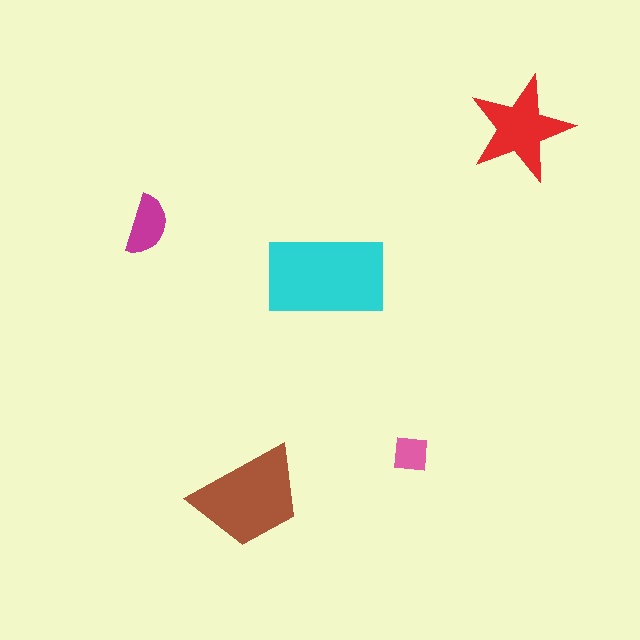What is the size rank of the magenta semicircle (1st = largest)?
4th.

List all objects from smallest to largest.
The pink square, the magenta semicircle, the red star, the brown trapezoid, the cyan rectangle.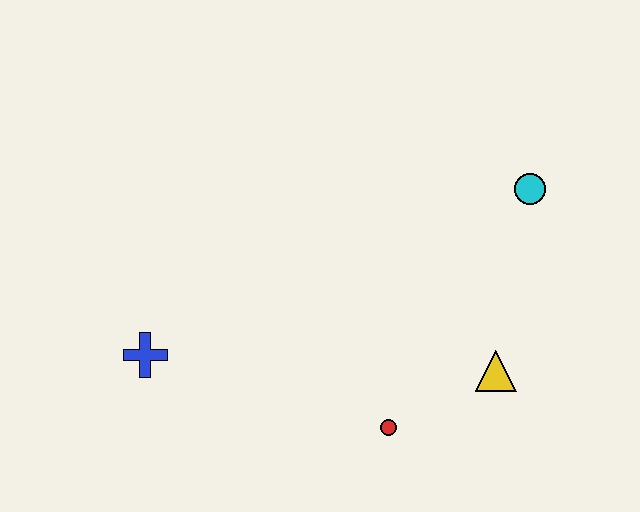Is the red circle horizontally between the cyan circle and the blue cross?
Yes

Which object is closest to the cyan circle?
The yellow triangle is closest to the cyan circle.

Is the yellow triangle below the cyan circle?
Yes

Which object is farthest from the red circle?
The cyan circle is farthest from the red circle.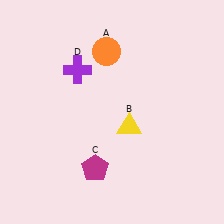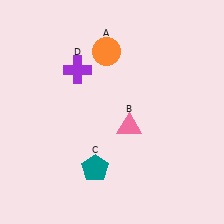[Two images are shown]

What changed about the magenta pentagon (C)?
In Image 1, C is magenta. In Image 2, it changed to teal.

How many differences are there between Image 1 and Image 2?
There are 2 differences between the two images.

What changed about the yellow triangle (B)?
In Image 1, B is yellow. In Image 2, it changed to pink.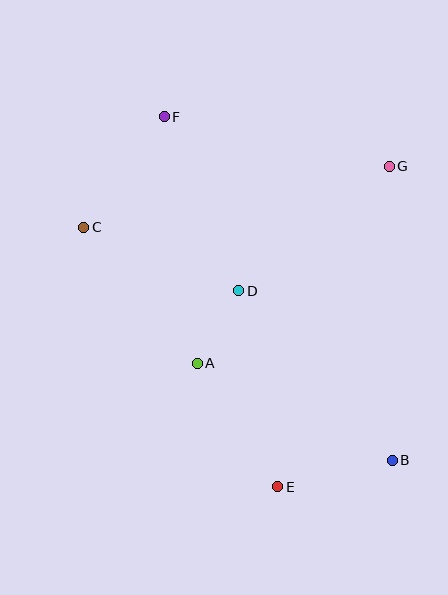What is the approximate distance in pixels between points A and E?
The distance between A and E is approximately 148 pixels.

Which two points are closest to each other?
Points A and D are closest to each other.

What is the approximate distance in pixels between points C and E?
The distance between C and E is approximately 324 pixels.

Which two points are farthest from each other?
Points B and F are farthest from each other.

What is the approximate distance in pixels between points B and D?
The distance between B and D is approximately 228 pixels.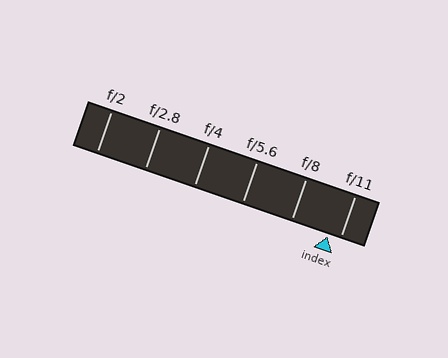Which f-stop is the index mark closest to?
The index mark is closest to f/11.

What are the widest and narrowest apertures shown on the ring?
The widest aperture shown is f/2 and the narrowest is f/11.